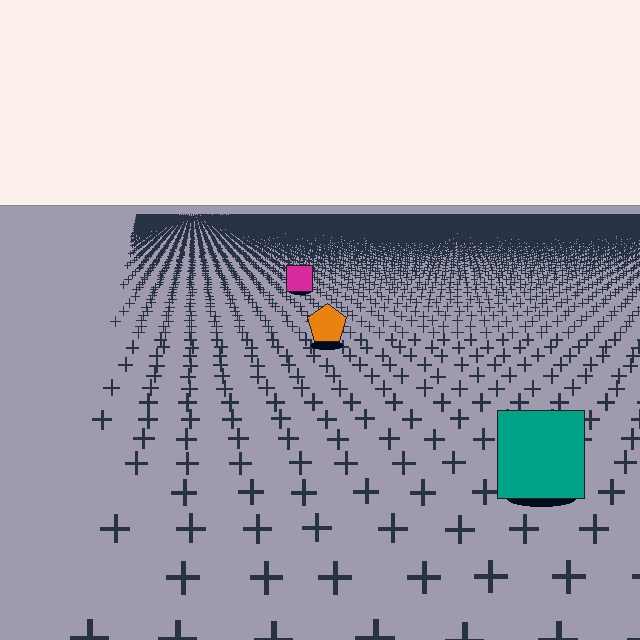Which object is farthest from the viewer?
The magenta square is farthest from the viewer. It appears smaller and the ground texture around it is denser.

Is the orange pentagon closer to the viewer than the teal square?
No. The teal square is closer — you can tell from the texture gradient: the ground texture is coarser near it.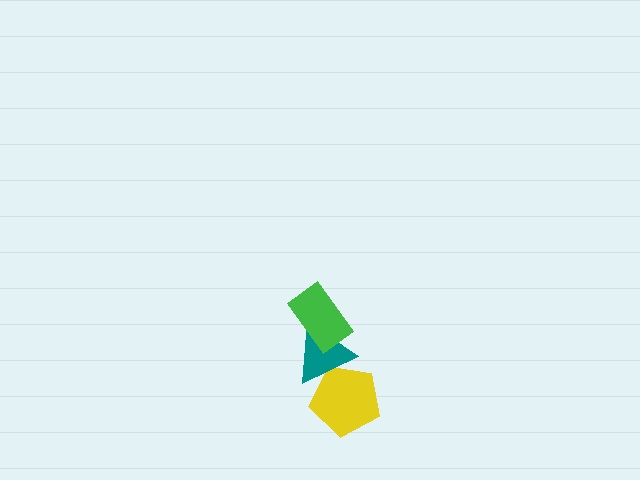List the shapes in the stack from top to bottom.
From top to bottom: the green rectangle, the teal triangle, the yellow pentagon.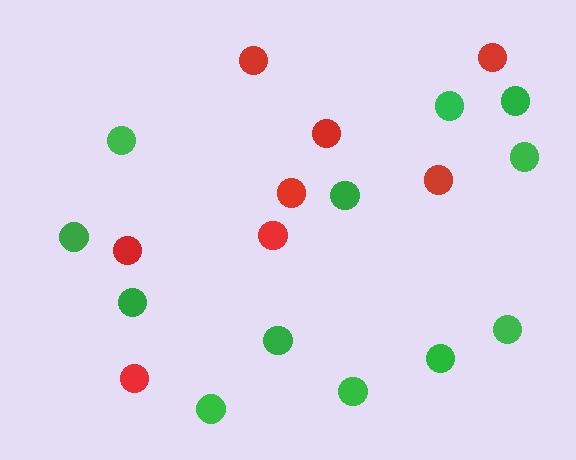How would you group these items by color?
There are 2 groups: one group of red circles (8) and one group of green circles (12).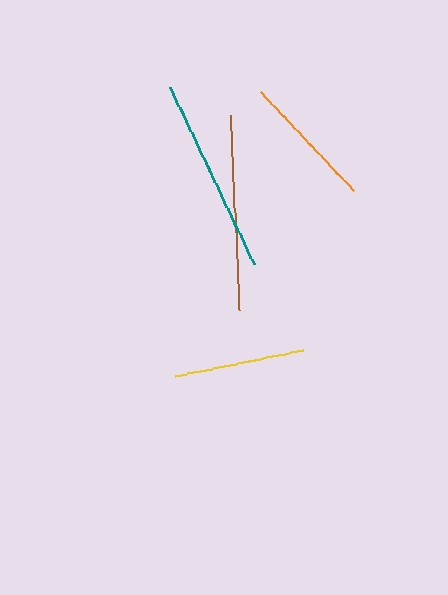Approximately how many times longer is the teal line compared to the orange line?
The teal line is approximately 1.4 times the length of the orange line.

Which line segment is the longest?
The teal line is the longest at approximately 196 pixels.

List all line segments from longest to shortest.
From longest to shortest: teal, brown, orange, yellow.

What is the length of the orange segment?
The orange segment is approximately 136 pixels long.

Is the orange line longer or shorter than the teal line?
The teal line is longer than the orange line.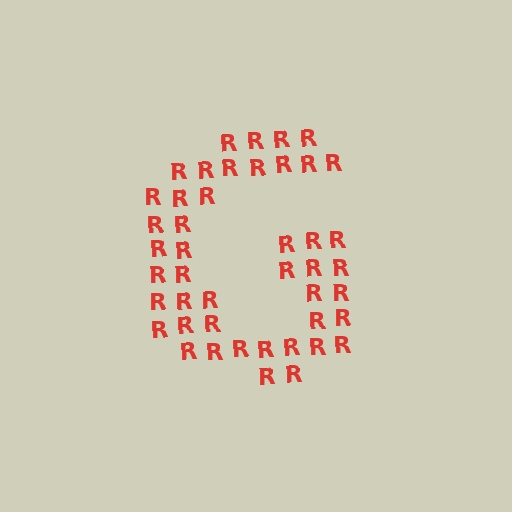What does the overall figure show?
The overall figure shows the letter G.